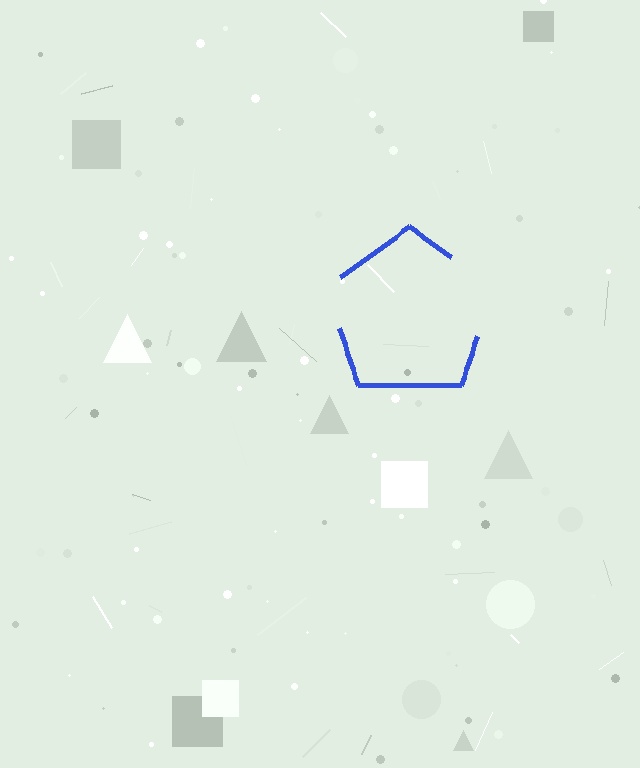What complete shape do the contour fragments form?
The contour fragments form a pentagon.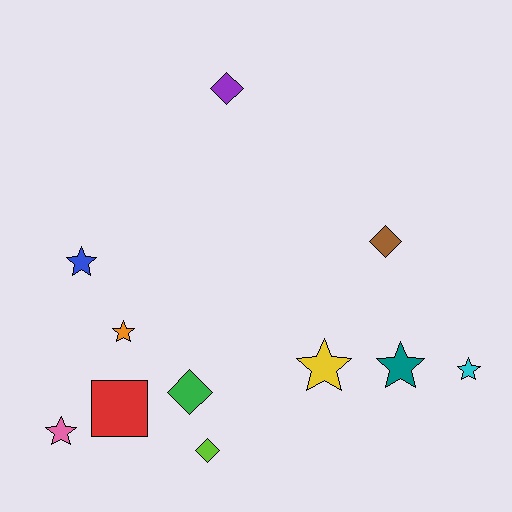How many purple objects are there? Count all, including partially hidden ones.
There is 1 purple object.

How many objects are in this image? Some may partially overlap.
There are 11 objects.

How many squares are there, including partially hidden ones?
There is 1 square.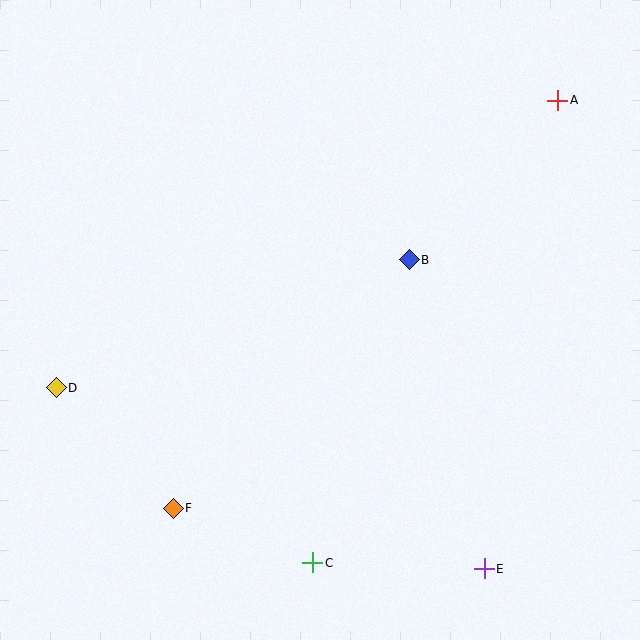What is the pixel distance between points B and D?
The distance between B and D is 376 pixels.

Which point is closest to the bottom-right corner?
Point E is closest to the bottom-right corner.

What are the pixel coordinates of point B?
Point B is at (409, 260).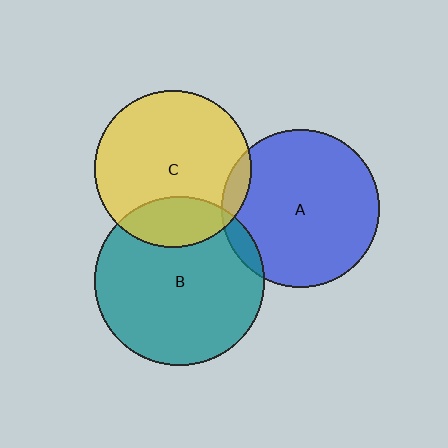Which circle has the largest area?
Circle B (teal).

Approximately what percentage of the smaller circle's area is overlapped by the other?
Approximately 5%.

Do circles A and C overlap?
Yes.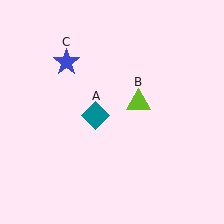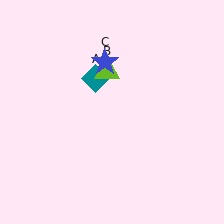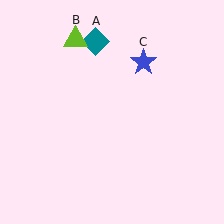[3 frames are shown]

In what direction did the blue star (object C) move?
The blue star (object C) moved right.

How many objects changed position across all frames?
3 objects changed position: teal diamond (object A), lime triangle (object B), blue star (object C).